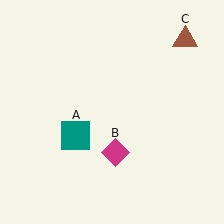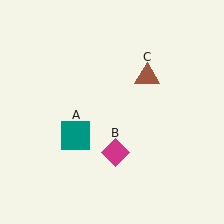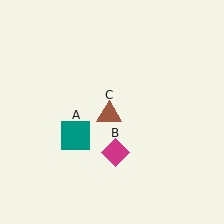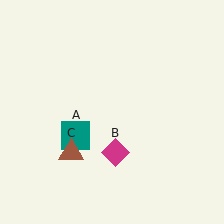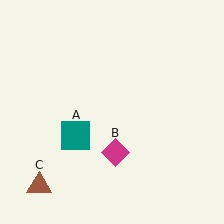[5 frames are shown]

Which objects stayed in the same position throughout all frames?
Teal square (object A) and magenta diamond (object B) remained stationary.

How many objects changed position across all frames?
1 object changed position: brown triangle (object C).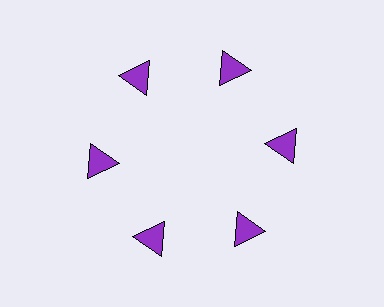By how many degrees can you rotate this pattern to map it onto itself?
The pattern maps onto itself every 60 degrees of rotation.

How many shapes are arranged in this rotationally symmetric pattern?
There are 6 shapes, arranged in 6 groups of 1.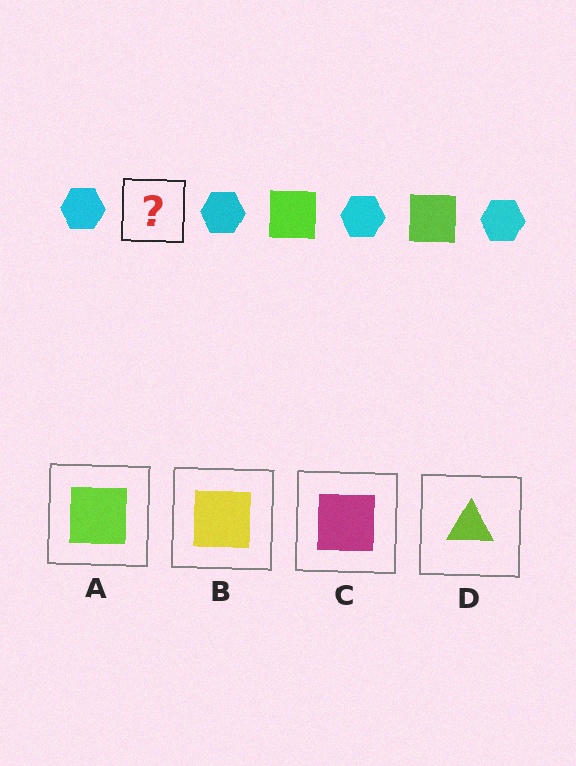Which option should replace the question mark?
Option A.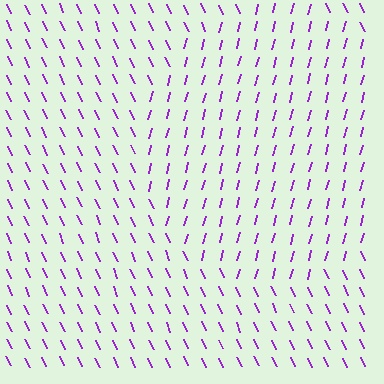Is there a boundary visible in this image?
Yes, there is a texture boundary formed by a change in line orientation.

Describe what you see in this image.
The image is filled with small purple line segments. A circle region in the image has lines oriented differently from the surrounding lines, creating a visible texture boundary.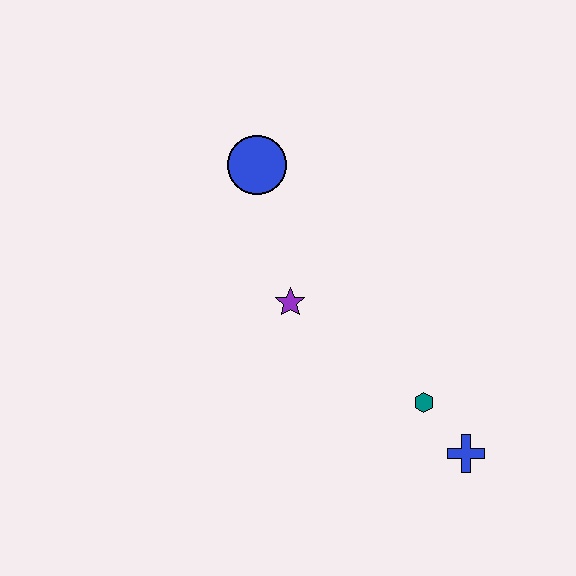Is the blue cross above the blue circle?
No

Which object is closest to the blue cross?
The teal hexagon is closest to the blue cross.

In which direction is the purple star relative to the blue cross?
The purple star is to the left of the blue cross.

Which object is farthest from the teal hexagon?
The blue circle is farthest from the teal hexagon.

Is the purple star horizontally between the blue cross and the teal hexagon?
No